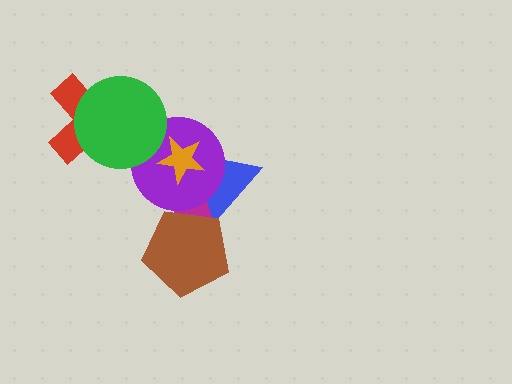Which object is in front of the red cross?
The green circle is in front of the red cross.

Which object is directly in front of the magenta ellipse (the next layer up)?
The blue triangle is directly in front of the magenta ellipse.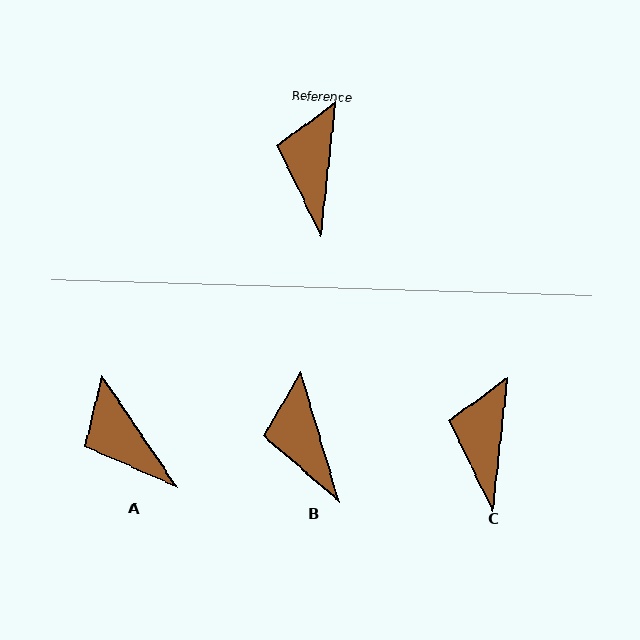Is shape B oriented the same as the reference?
No, it is off by about 23 degrees.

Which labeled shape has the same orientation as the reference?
C.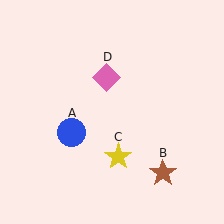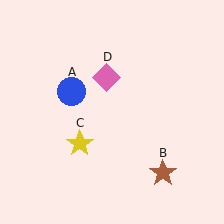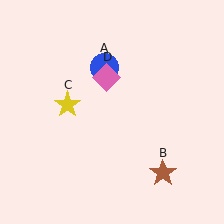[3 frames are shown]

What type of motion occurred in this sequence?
The blue circle (object A), yellow star (object C) rotated clockwise around the center of the scene.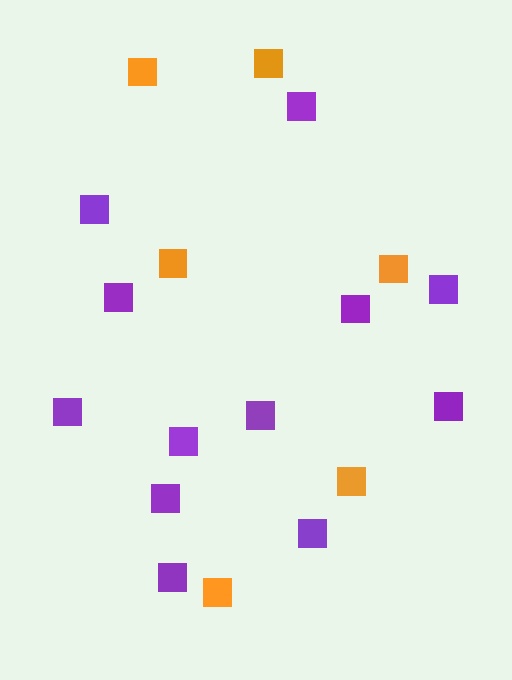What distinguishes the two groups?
There are 2 groups: one group of purple squares (12) and one group of orange squares (6).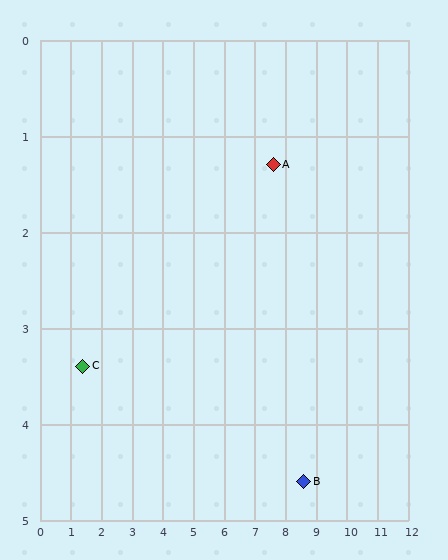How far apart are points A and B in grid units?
Points A and B are about 3.4 grid units apart.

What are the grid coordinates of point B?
Point B is at approximately (8.6, 4.6).